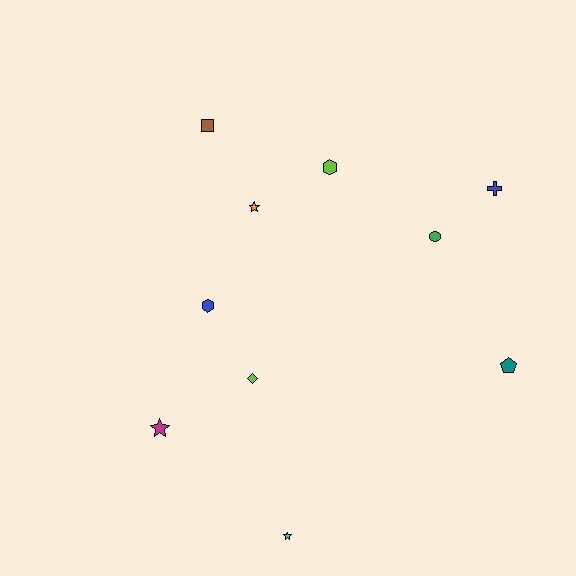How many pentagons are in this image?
There is 1 pentagon.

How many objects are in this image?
There are 10 objects.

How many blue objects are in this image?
There are 2 blue objects.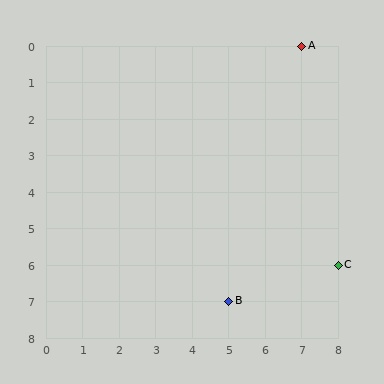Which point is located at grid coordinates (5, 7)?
Point B is at (5, 7).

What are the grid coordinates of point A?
Point A is at grid coordinates (7, 0).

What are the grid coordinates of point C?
Point C is at grid coordinates (8, 6).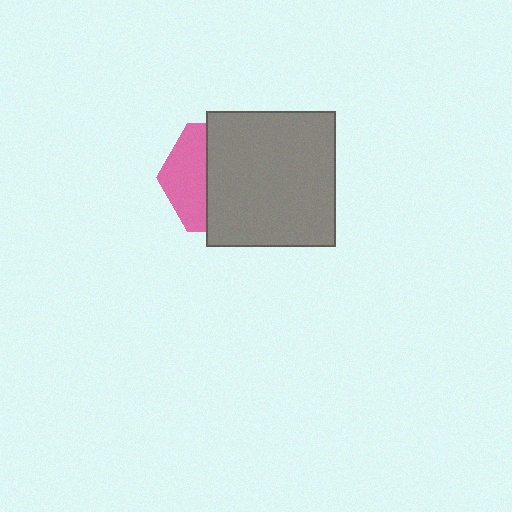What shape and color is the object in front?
The object in front is a gray rectangle.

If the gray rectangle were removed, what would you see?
You would see the complete pink hexagon.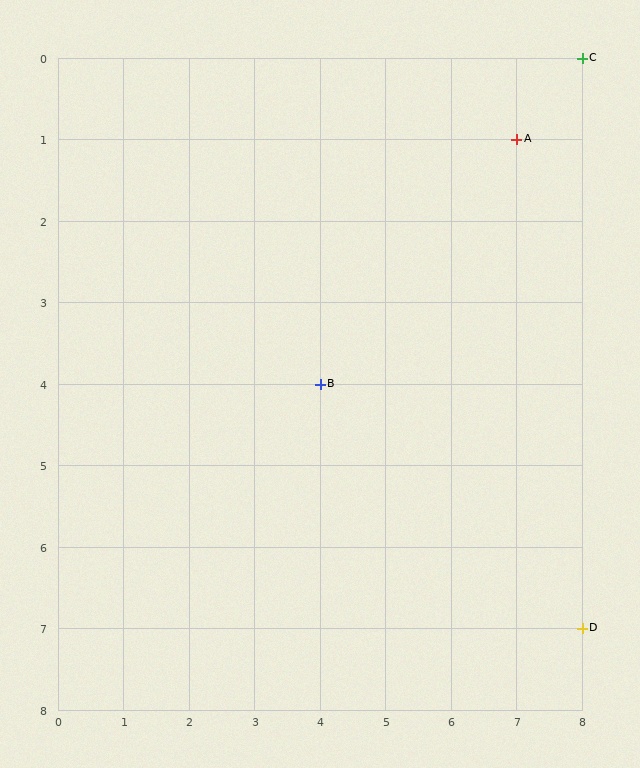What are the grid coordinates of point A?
Point A is at grid coordinates (7, 1).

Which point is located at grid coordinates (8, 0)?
Point C is at (8, 0).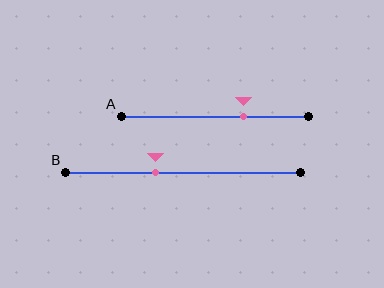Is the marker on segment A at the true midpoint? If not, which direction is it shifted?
No, the marker on segment A is shifted to the right by about 15% of the segment length.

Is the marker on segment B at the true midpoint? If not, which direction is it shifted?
No, the marker on segment B is shifted to the left by about 12% of the segment length.